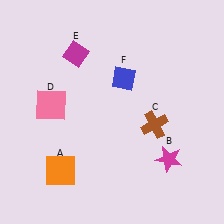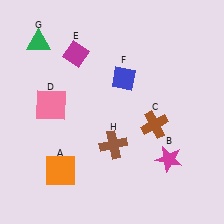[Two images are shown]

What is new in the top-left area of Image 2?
A green triangle (G) was added in the top-left area of Image 2.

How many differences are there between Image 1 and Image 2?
There are 2 differences between the two images.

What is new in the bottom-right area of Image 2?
A brown cross (H) was added in the bottom-right area of Image 2.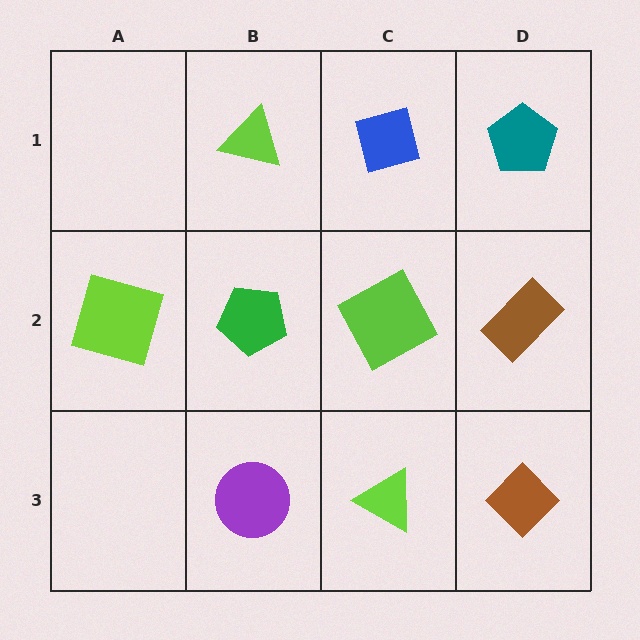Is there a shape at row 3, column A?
No, that cell is empty.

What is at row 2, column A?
A lime square.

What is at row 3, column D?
A brown diamond.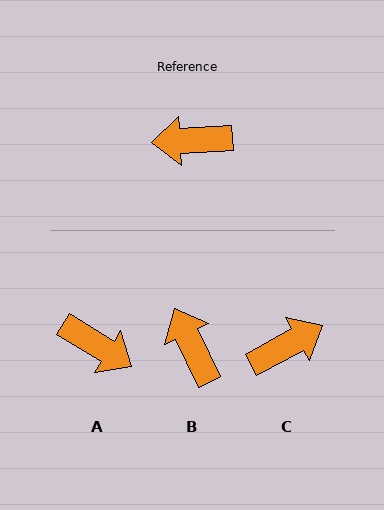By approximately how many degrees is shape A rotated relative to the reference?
Approximately 145 degrees counter-clockwise.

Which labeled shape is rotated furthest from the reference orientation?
C, about 154 degrees away.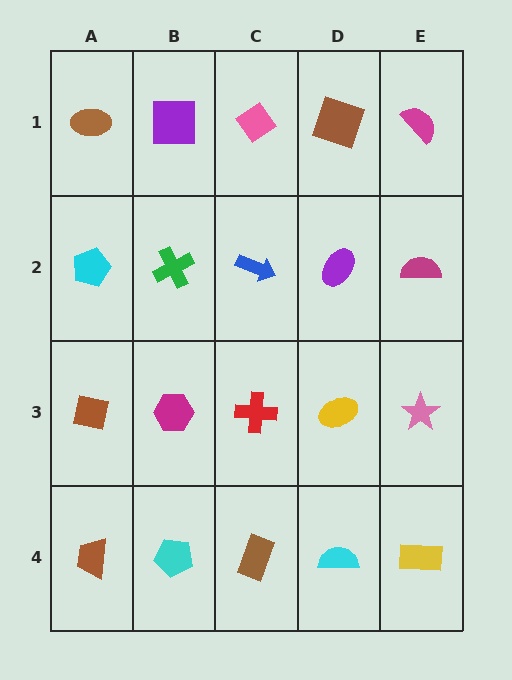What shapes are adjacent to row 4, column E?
A pink star (row 3, column E), a cyan semicircle (row 4, column D).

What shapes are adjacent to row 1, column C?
A blue arrow (row 2, column C), a purple square (row 1, column B), a brown square (row 1, column D).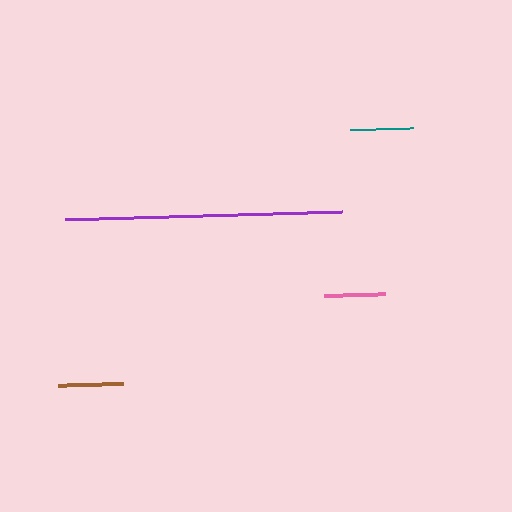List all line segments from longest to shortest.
From longest to shortest: purple, brown, teal, pink.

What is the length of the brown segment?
The brown segment is approximately 65 pixels long.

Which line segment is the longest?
The purple line is the longest at approximately 277 pixels.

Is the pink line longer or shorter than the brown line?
The brown line is longer than the pink line.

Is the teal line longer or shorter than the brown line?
The brown line is longer than the teal line.